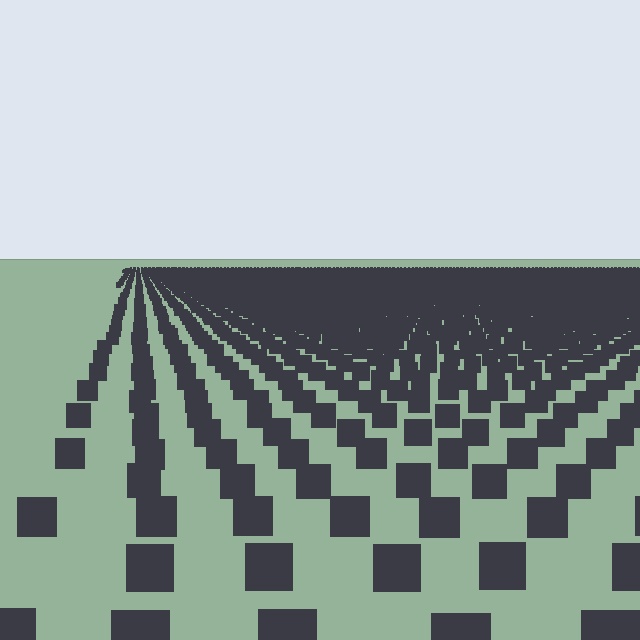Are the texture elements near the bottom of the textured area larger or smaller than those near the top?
Larger. Near the bottom, elements are closer to the viewer and appear at a bigger on-screen size.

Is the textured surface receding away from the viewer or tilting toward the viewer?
The surface is receding away from the viewer. Texture elements get smaller and denser toward the top.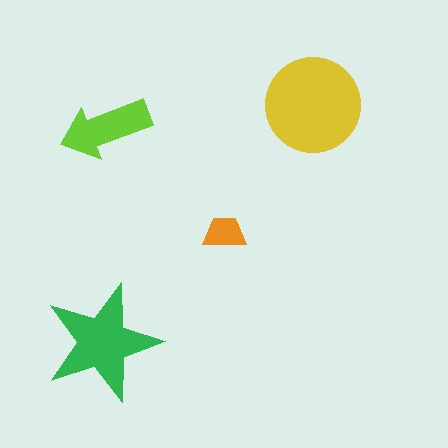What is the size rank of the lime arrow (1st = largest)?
3rd.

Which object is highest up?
The yellow circle is topmost.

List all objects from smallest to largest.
The orange trapezoid, the lime arrow, the green star, the yellow circle.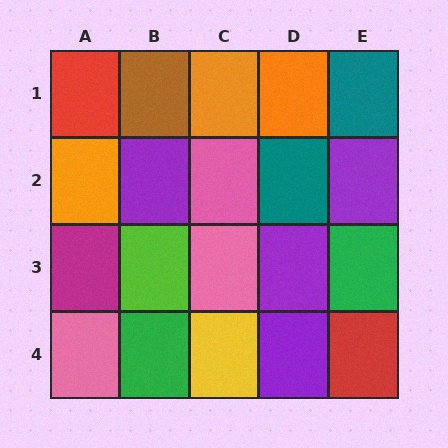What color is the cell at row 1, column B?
Brown.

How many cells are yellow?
1 cell is yellow.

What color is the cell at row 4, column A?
Pink.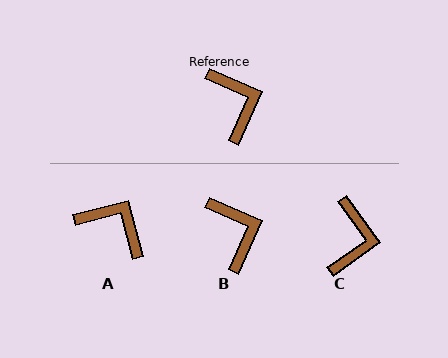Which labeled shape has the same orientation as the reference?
B.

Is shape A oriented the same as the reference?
No, it is off by about 39 degrees.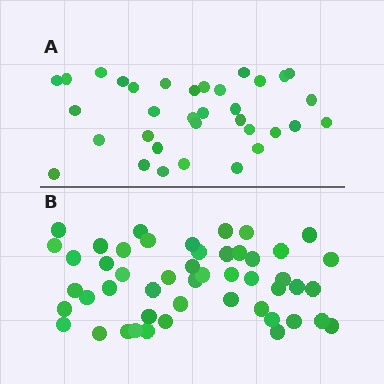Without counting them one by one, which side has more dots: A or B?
Region B (the bottom region) has more dots.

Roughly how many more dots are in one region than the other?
Region B has approximately 15 more dots than region A.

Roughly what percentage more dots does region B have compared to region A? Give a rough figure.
About 45% more.